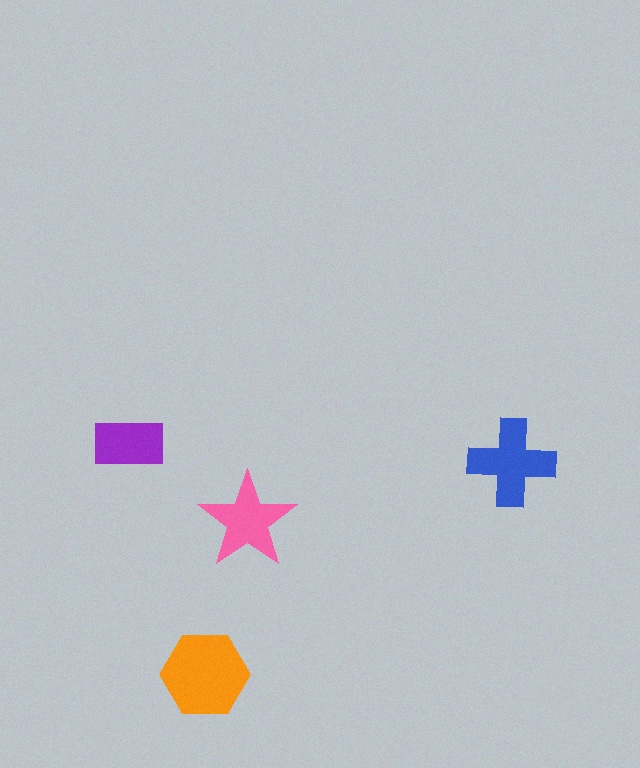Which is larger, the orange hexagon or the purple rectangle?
The orange hexagon.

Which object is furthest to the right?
The blue cross is rightmost.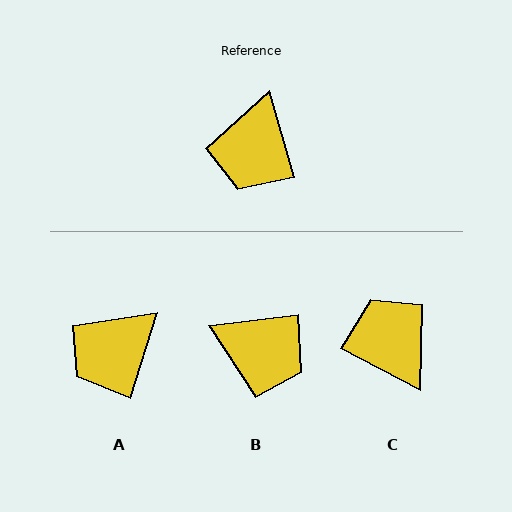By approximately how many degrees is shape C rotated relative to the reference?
Approximately 134 degrees clockwise.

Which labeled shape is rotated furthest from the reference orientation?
C, about 134 degrees away.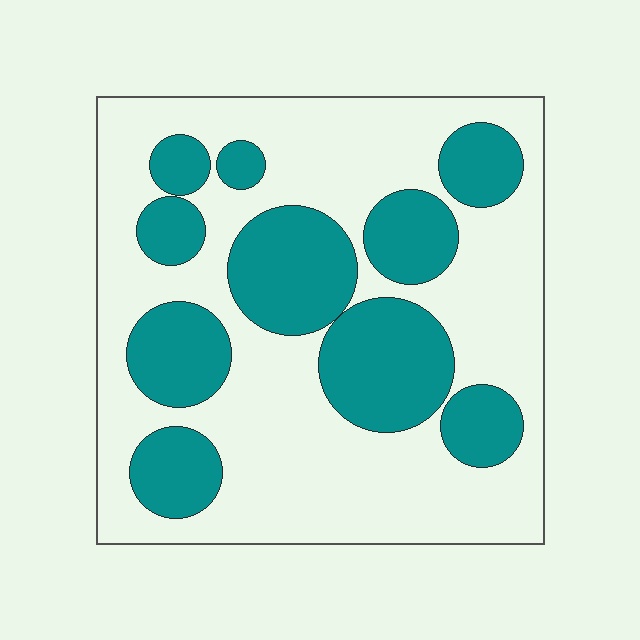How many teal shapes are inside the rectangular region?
10.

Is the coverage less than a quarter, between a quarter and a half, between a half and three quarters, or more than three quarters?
Between a quarter and a half.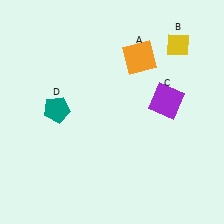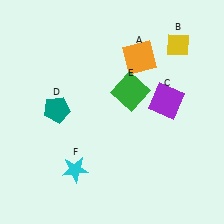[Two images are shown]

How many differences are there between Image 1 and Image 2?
There are 2 differences between the two images.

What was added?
A green square (E), a cyan star (F) were added in Image 2.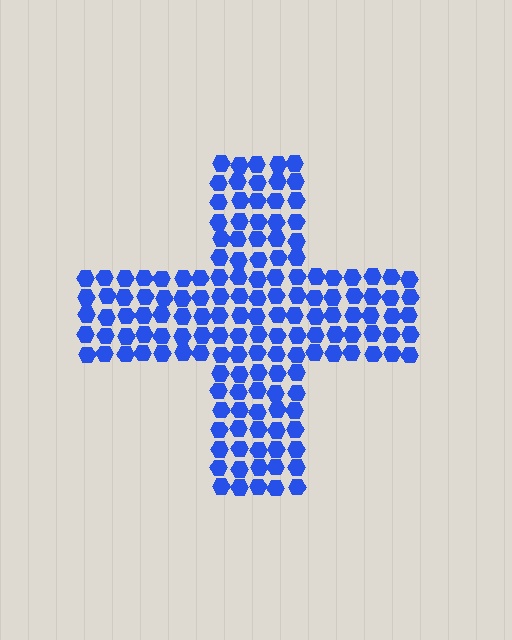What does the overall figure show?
The overall figure shows a cross.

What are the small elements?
The small elements are hexagons.